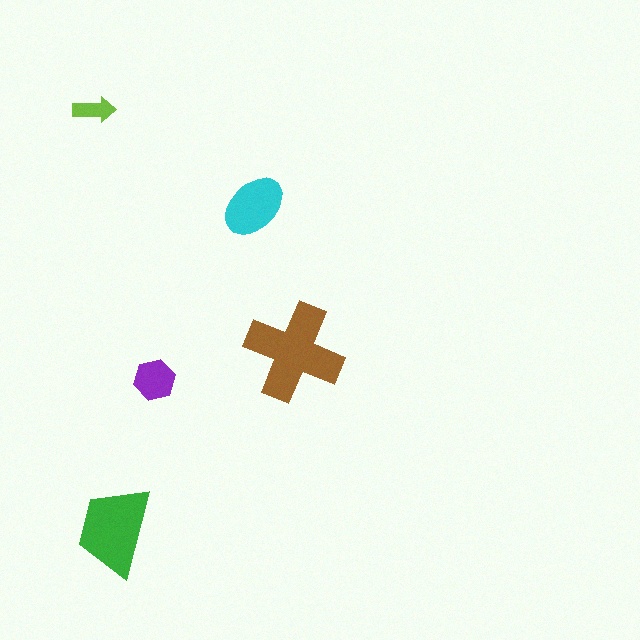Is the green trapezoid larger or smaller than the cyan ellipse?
Larger.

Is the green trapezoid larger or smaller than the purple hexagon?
Larger.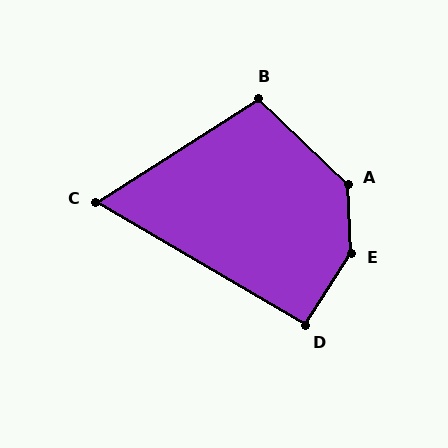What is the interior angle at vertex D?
Approximately 92 degrees (approximately right).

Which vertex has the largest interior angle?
E, at approximately 146 degrees.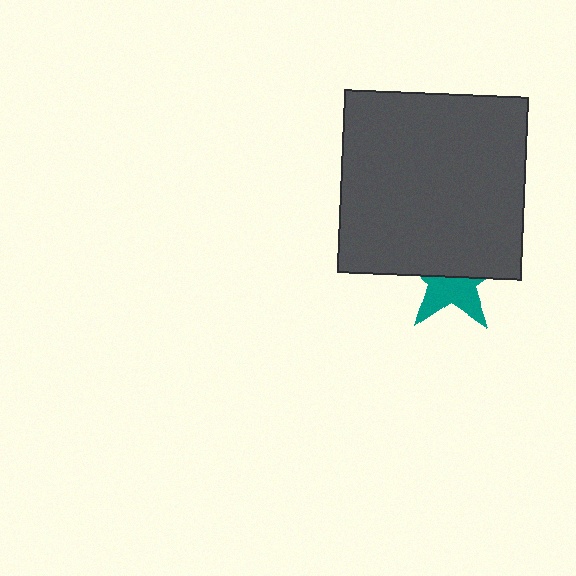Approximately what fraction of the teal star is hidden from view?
Roughly 55% of the teal star is hidden behind the dark gray square.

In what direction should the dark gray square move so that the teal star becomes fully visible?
The dark gray square should move up. That is the shortest direction to clear the overlap and leave the teal star fully visible.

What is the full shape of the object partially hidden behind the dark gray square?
The partially hidden object is a teal star.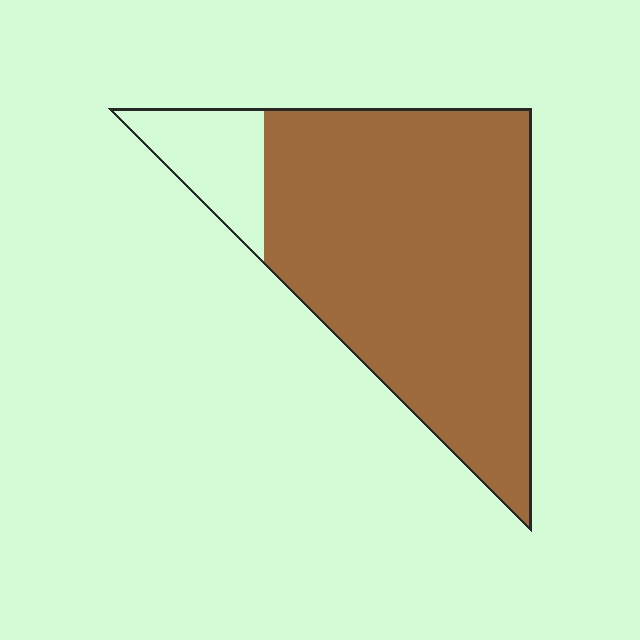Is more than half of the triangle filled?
Yes.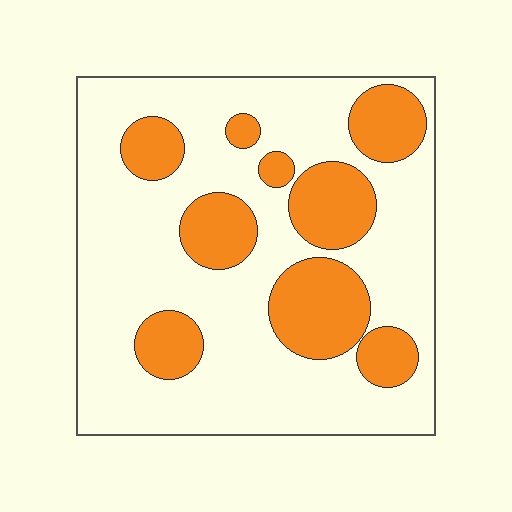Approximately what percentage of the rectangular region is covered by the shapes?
Approximately 30%.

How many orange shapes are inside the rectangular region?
9.